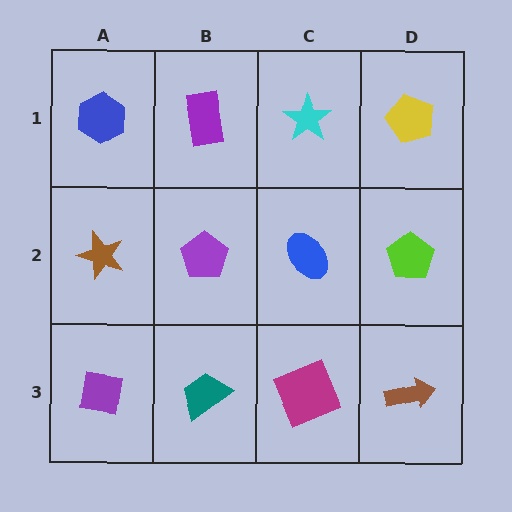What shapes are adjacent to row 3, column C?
A blue ellipse (row 2, column C), a teal trapezoid (row 3, column B), a brown arrow (row 3, column D).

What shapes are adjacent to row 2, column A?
A blue hexagon (row 1, column A), a purple square (row 3, column A), a purple pentagon (row 2, column B).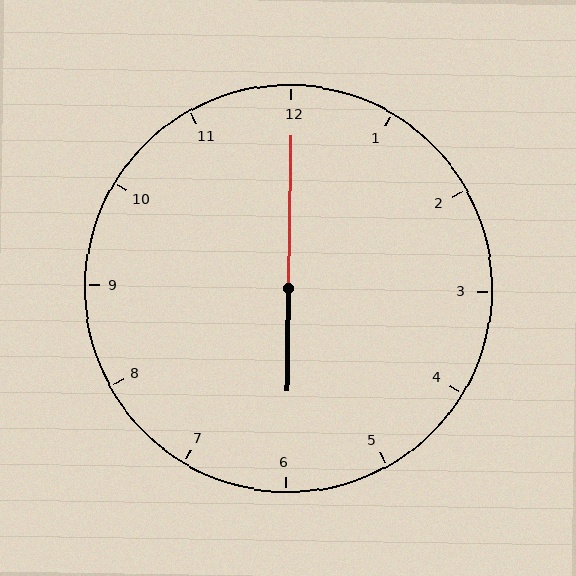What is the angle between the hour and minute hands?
Approximately 180 degrees.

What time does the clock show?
6:00.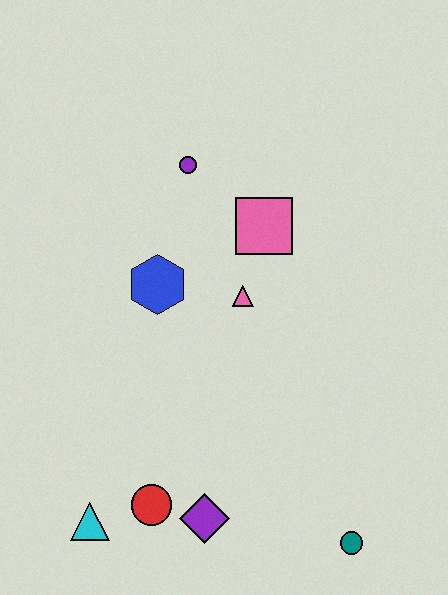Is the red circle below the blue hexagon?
Yes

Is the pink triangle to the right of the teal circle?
No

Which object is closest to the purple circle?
The pink square is closest to the purple circle.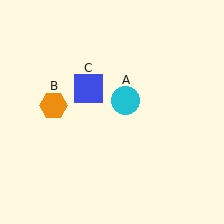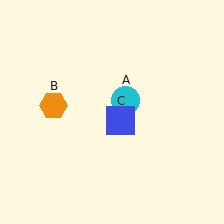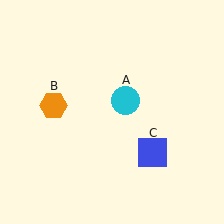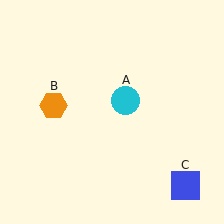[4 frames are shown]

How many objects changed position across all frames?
1 object changed position: blue square (object C).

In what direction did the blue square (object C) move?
The blue square (object C) moved down and to the right.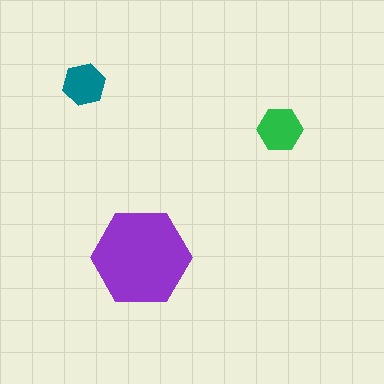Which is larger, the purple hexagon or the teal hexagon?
The purple one.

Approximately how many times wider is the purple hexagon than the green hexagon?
About 2 times wider.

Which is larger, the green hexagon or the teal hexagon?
The green one.